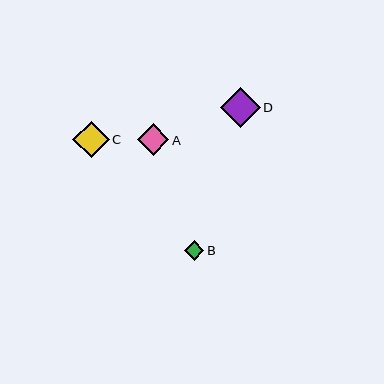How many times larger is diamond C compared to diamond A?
Diamond C is approximately 1.2 times the size of diamond A.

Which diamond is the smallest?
Diamond B is the smallest with a size of approximately 20 pixels.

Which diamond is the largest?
Diamond D is the largest with a size of approximately 40 pixels.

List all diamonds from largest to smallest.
From largest to smallest: D, C, A, B.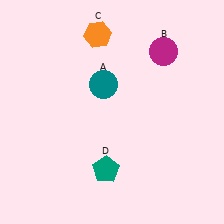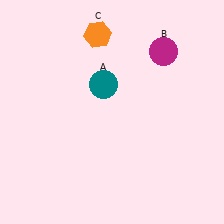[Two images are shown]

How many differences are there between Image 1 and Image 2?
There is 1 difference between the two images.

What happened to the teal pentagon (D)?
The teal pentagon (D) was removed in Image 2. It was in the bottom-left area of Image 1.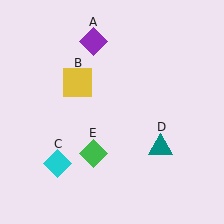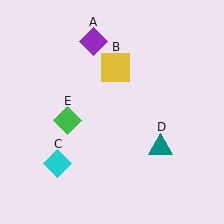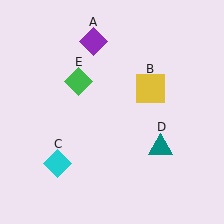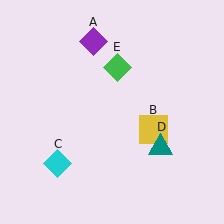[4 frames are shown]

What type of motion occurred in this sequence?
The yellow square (object B), green diamond (object E) rotated clockwise around the center of the scene.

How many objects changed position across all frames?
2 objects changed position: yellow square (object B), green diamond (object E).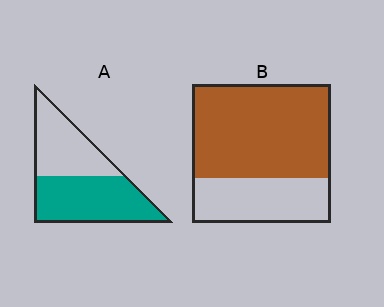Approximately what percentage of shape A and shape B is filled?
A is approximately 55% and B is approximately 70%.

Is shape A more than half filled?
Yes.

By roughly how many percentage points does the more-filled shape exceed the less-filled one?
By roughly 10 percentage points (B over A).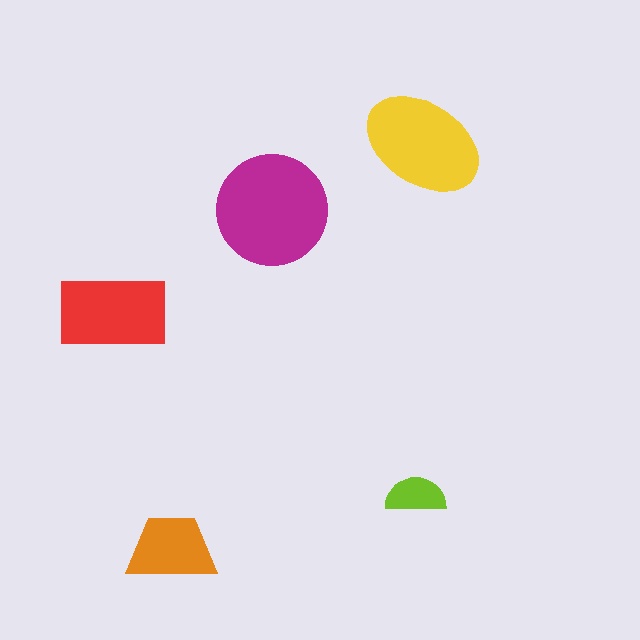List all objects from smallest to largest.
The lime semicircle, the orange trapezoid, the red rectangle, the yellow ellipse, the magenta circle.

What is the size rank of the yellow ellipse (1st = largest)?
2nd.